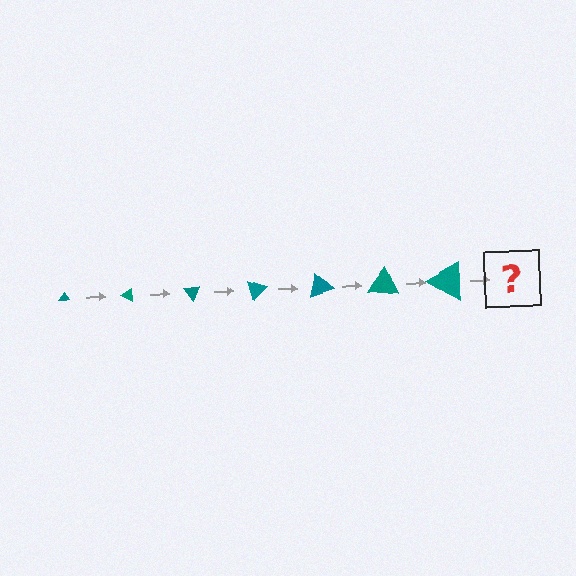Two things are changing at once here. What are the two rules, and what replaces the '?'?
The two rules are that the triangle grows larger each step and it rotates 25 degrees each step. The '?' should be a triangle, larger than the previous one and rotated 175 degrees from the start.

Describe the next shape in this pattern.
It should be a triangle, larger than the previous one and rotated 175 degrees from the start.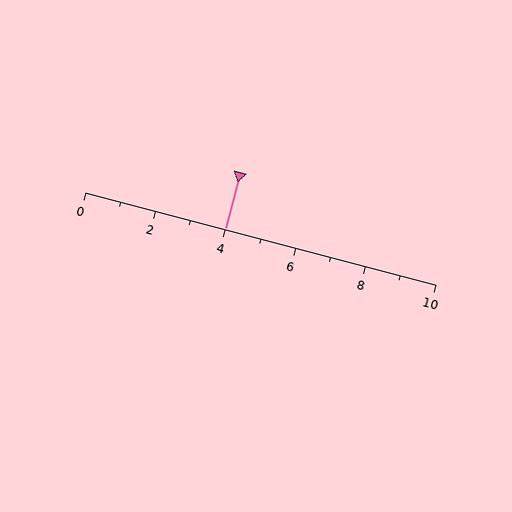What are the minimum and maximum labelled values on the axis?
The axis runs from 0 to 10.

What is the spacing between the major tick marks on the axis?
The major ticks are spaced 2 apart.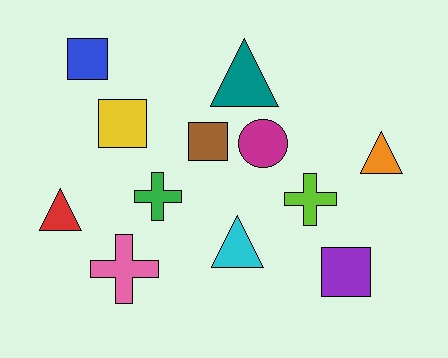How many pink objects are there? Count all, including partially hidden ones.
There is 1 pink object.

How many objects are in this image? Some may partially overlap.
There are 12 objects.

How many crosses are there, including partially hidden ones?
There are 3 crosses.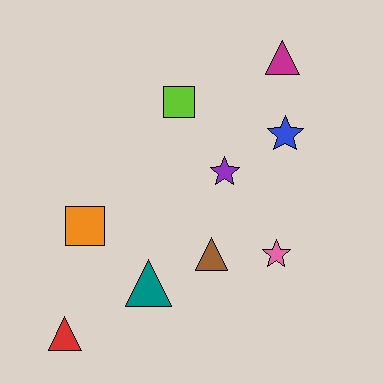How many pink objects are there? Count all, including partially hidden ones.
There is 1 pink object.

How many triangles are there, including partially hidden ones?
There are 4 triangles.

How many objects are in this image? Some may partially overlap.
There are 9 objects.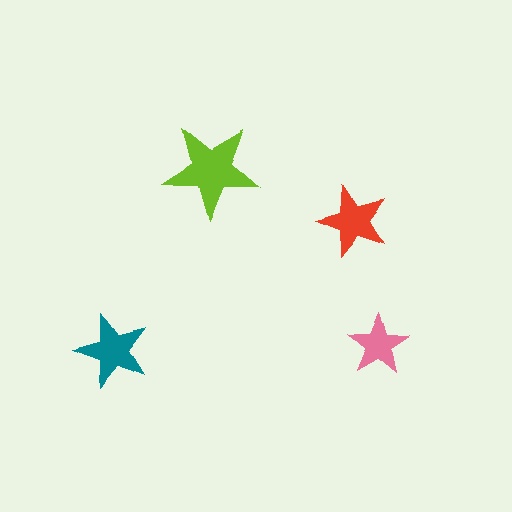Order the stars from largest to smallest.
the lime one, the teal one, the red one, the pink one.